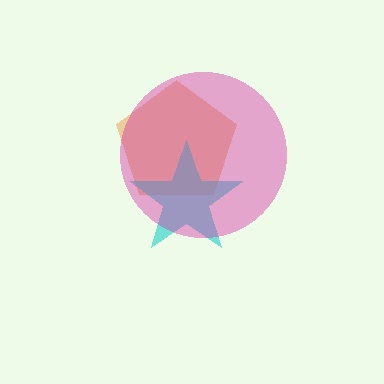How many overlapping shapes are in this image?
There are 3 overlapping shapes in the image.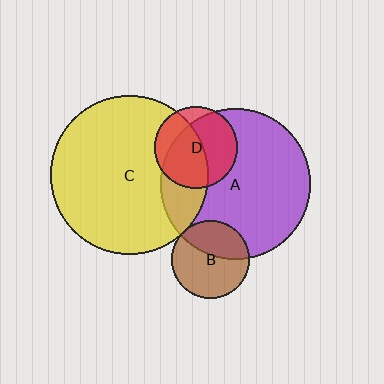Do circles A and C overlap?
Yes.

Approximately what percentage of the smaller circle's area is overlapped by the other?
Approximately 20%.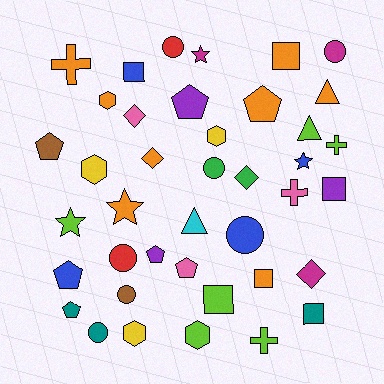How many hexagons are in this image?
There are 5 hexagons.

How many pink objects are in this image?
There are 3 pink objects.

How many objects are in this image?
There are 40 objects.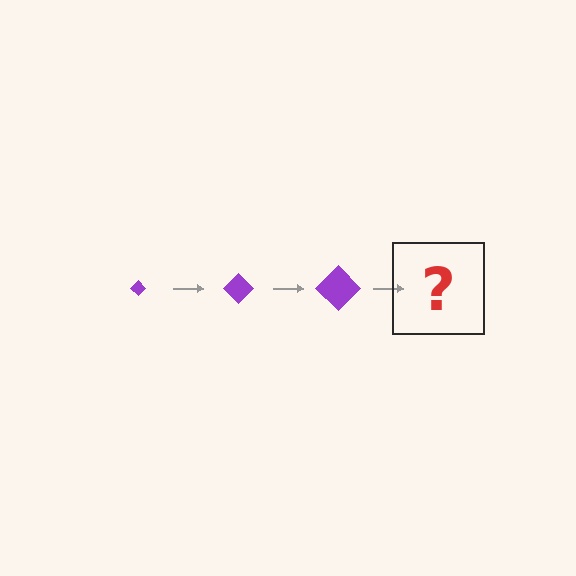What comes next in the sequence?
The next element should be a purple diamond, larger than the previous one.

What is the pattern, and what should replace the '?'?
The pattern is that the diamond gets progressively larger each step. The '?' should be a purple diamond, larger than the previous one.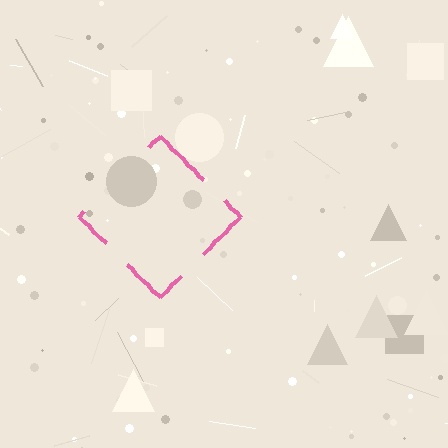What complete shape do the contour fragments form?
The contour fragments form a diamond.